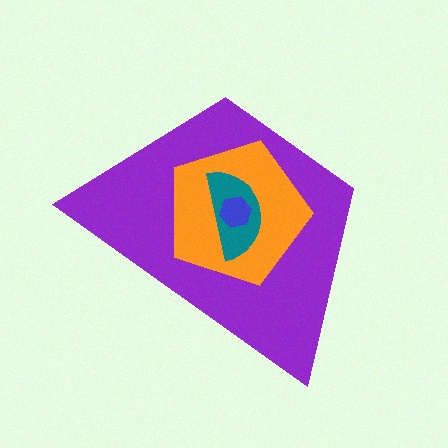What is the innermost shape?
The blue hexagon.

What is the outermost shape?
The purple trapezoid.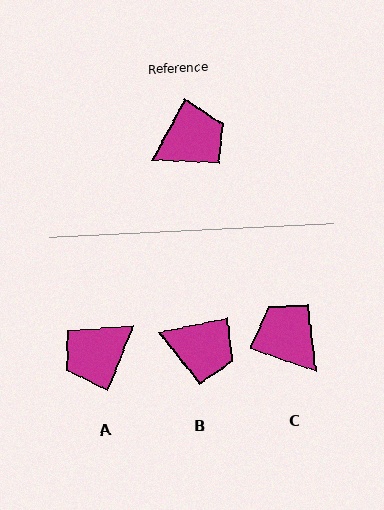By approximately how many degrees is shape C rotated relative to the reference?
Approximately 99 degrees counter-clockwise.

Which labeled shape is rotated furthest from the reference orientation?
A, about 173 degrees away.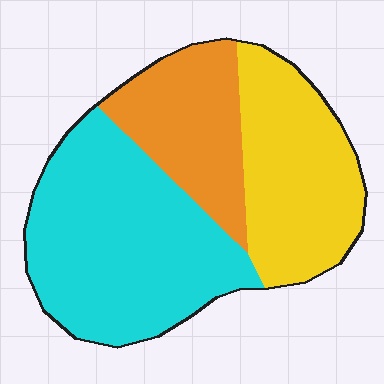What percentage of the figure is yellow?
Yellow covers 31% of the figure.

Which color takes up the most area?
Cyan, at roughly 45%.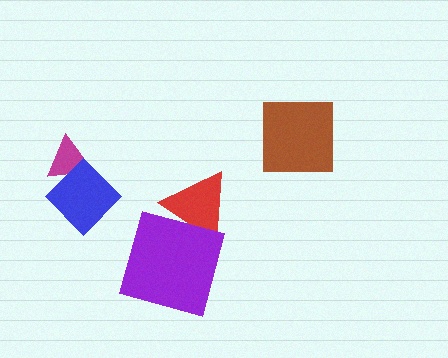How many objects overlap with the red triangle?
1 object overlaps with the red triangle.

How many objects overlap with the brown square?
0 objects overlap with the brown square.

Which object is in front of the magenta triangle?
The blue diamond is in front of the magenta triangle.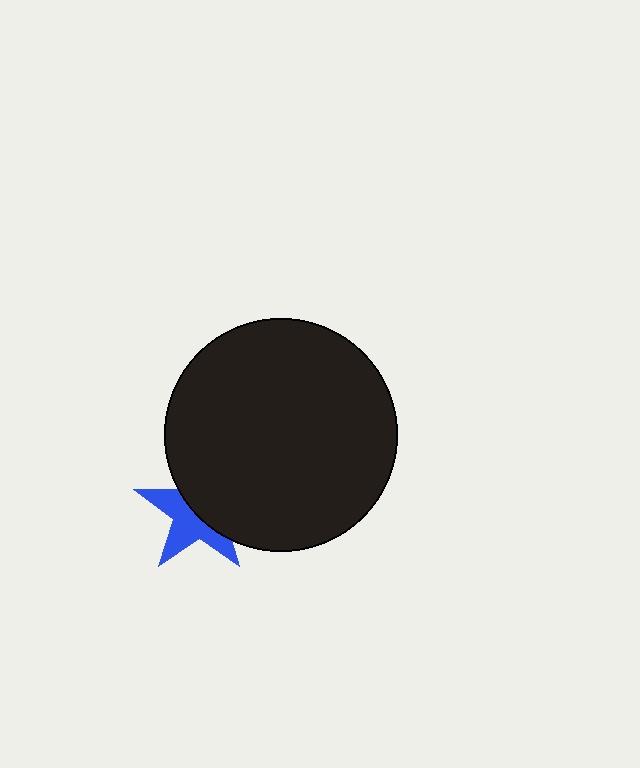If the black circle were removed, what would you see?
You would see the complete blue star.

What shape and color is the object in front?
The object in front is a black circle.